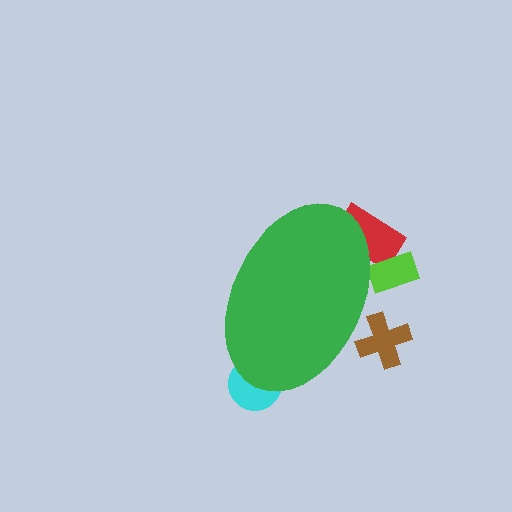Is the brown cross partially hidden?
Yes, the brown cross is partially hidden behind the green ellipse.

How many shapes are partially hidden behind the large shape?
4 shapes are partially hidden.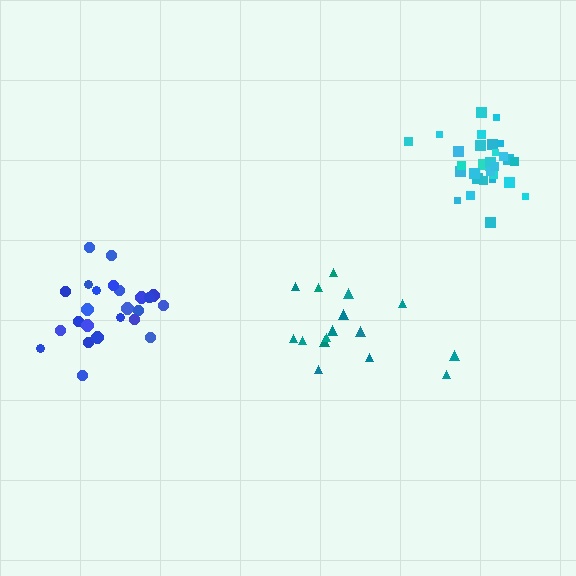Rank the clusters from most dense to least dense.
cyan, blue, teal.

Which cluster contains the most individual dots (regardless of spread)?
Cyan (30).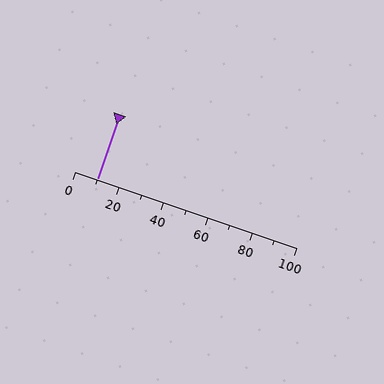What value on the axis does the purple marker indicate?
The marker indicates approximately 10.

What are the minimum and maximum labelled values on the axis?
The axis runs from 0 to 100.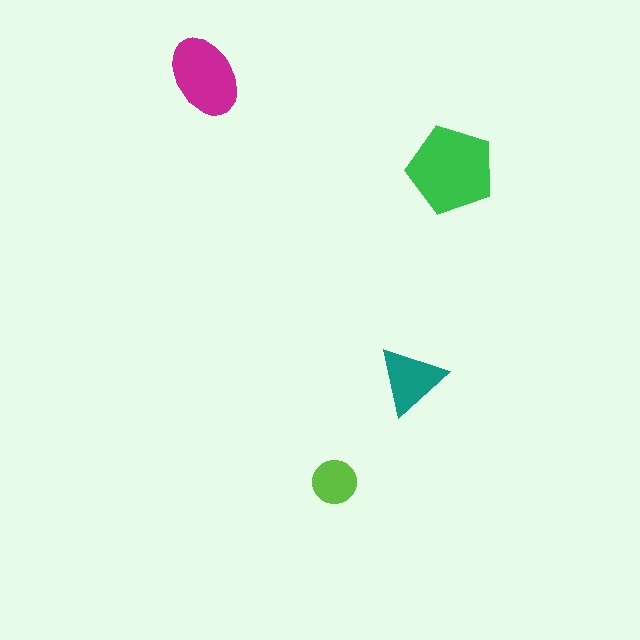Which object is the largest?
The green pentagon.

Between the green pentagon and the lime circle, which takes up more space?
The green pentagon.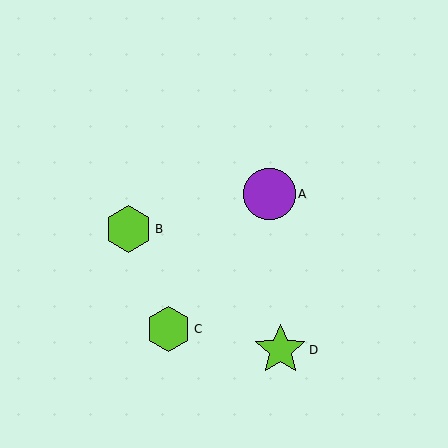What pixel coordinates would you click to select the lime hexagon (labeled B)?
Click at (128, 229) to select the lime hexagon B.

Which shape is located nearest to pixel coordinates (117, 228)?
The lime hexagon (labeled B) at (128, 229) is nearest to that location.